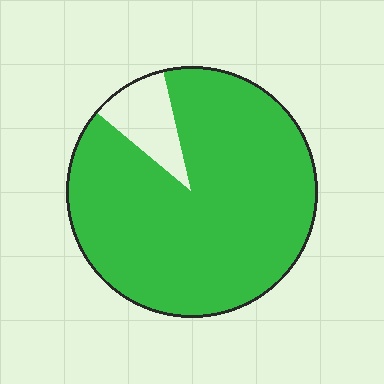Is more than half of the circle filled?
Yes.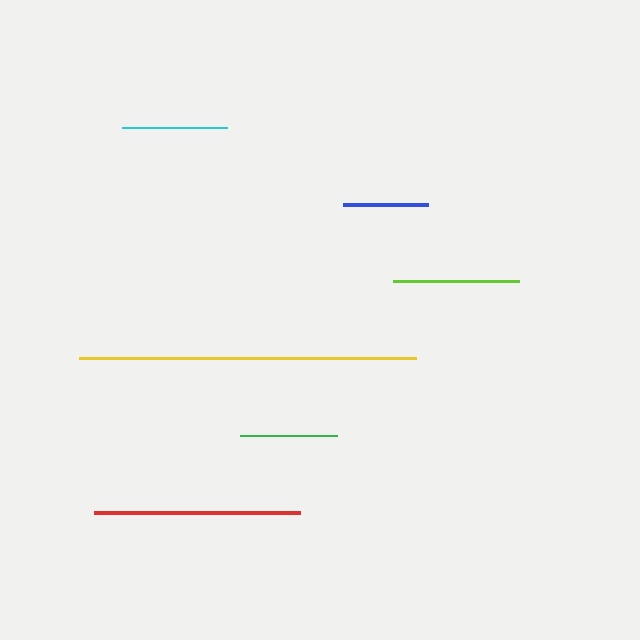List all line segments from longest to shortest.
From longest to shortest: yellow, red, lime, cyan, green, blue.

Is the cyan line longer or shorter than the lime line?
The lime line is longer than the cyan line.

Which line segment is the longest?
The yellow line is the longest at approximately 337 pixels.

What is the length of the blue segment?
The blue segment is approximately 86 pixels long.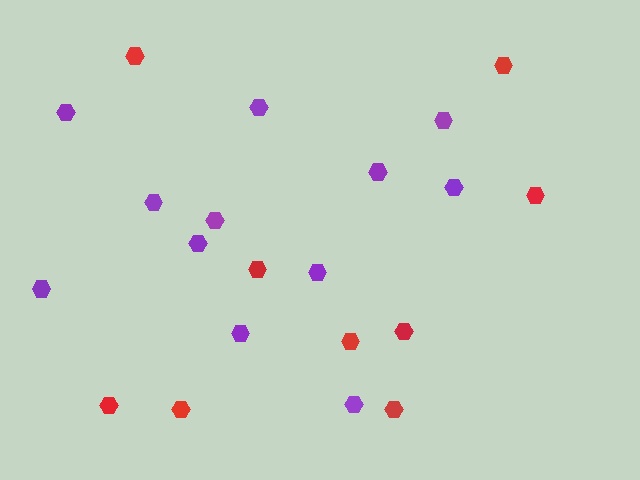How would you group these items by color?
There are 2 groups: one group of red hexagons (9) and one group of purple hexagons (12).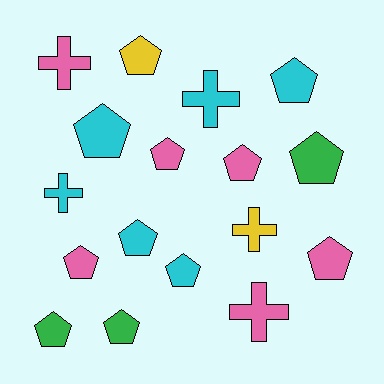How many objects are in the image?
There are 17 objects.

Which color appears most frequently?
Cyan, with 6 objects.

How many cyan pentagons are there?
There are 4 cyan pentagons.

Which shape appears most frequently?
Pentagon, with 12 objects.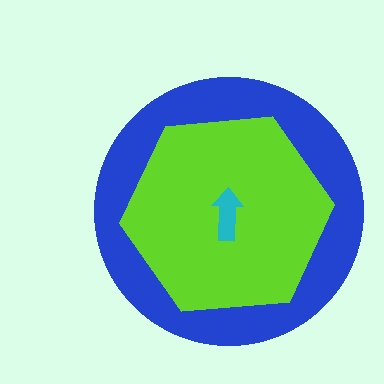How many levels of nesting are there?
3.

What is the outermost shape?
The blue circle.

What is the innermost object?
The cyan arrow.